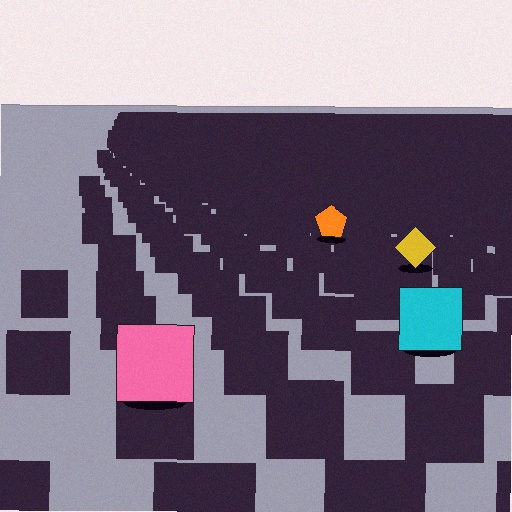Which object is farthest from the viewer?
The orange pentagon is farthest from the viewer. It appears smaller and the ground texture around it is denser.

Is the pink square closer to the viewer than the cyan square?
Yes. The pink square is closer — you can tell from the texture gradient: the ground texture is coarser near it.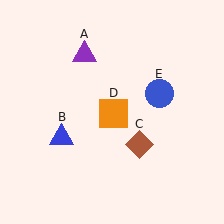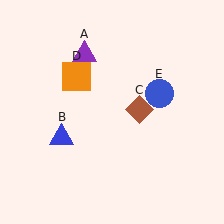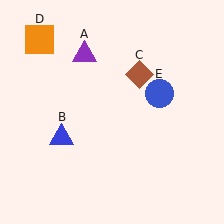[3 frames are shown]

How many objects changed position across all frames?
2 objects changed position: brown diamond (object C), orange square (object D).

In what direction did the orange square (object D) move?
The orange square (object D) moved up and to the left.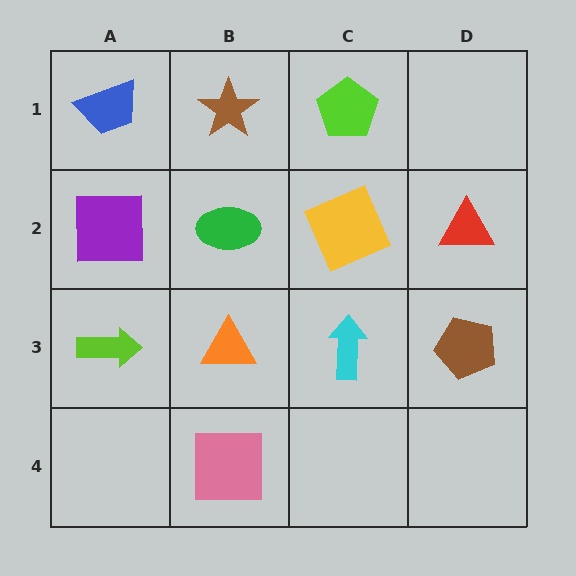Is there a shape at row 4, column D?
No, that cell is empty.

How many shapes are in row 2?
4 shapes.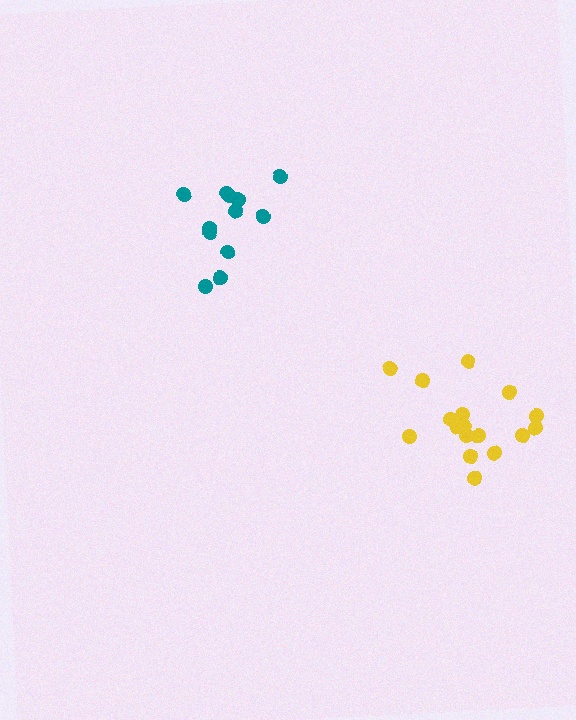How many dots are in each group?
Group 1: 12 dots, Group 2: 17 dots (29 total).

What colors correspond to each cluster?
The clusters are colored: teal, yellow.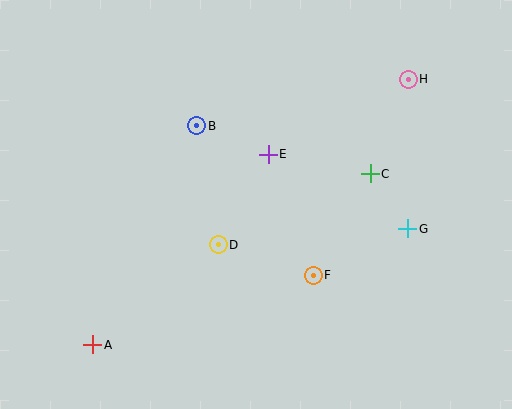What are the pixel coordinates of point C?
Point C is at (370, 174).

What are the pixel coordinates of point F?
Point F is at (313, 275).